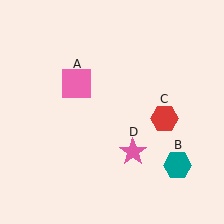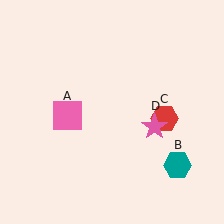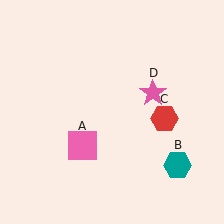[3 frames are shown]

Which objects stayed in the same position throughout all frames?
Teal hexagon (object B) and red hexagon (object C) remained stationary.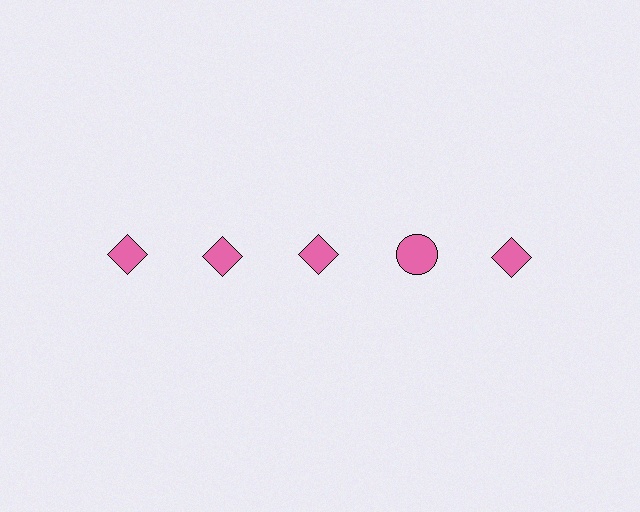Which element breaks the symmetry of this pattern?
The pink circle in the top row, second from right column breaks the symmetry. All other shapes are pink diamonds.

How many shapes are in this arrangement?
There are 5 shapes arranged in a grid pattern.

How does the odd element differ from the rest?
It has a different shape: circle instead of diamond.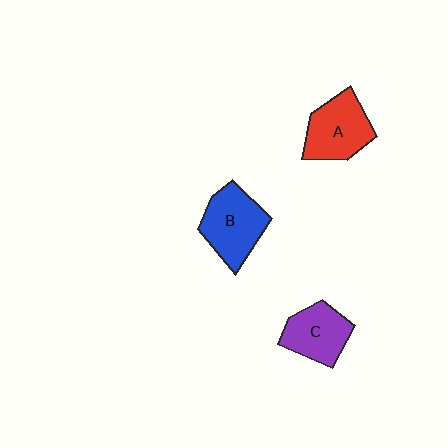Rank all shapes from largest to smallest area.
From largest to smallest: B (blue), A (red), C (purple).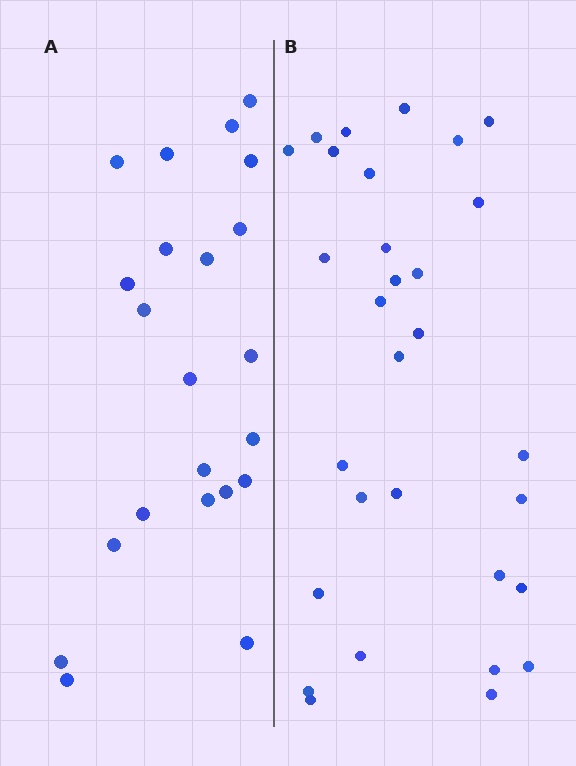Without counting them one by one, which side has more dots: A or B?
Region B (the right region) has more dots.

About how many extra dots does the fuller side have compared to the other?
Region B has roughly 8 or so more dots than region A.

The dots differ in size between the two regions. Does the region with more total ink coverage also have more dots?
No. Region A has more total ink coverage because its dots are larger, but region B actually contains more individual dots. Total area can be misleading — the number of items is what matters here.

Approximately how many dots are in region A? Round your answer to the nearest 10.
About 20 dots. (The exact count is 22, which rounds to 20.)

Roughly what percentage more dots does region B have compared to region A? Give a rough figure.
About 35% more.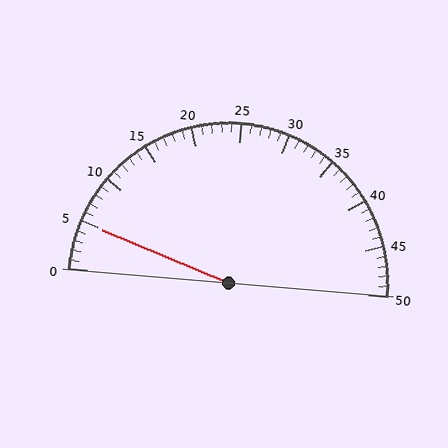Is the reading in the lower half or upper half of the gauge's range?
The reading is in the lower half of the range (0 to 50).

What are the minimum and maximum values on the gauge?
The gauge ranges from 0 to 50.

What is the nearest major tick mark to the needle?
The nearest major tick mark is 5.